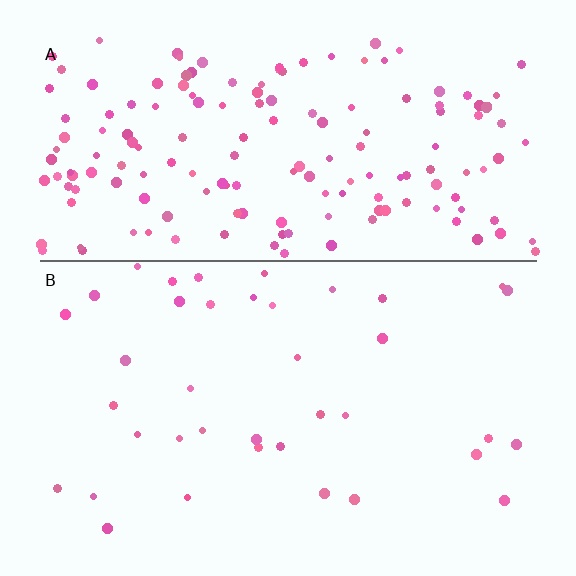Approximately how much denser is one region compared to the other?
Approximately 4.4× — region A over region B.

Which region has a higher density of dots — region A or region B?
A (the top).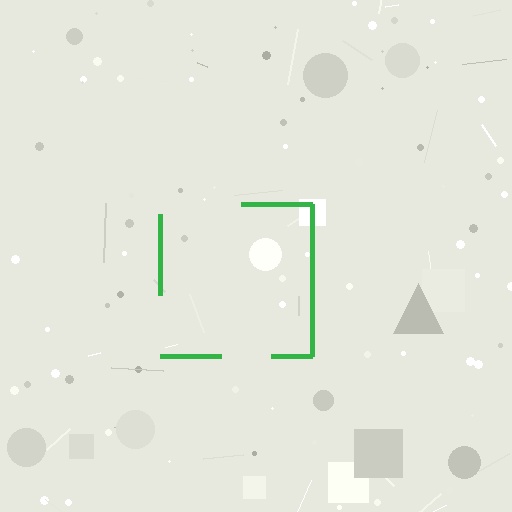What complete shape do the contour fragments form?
The contour fragments form a square.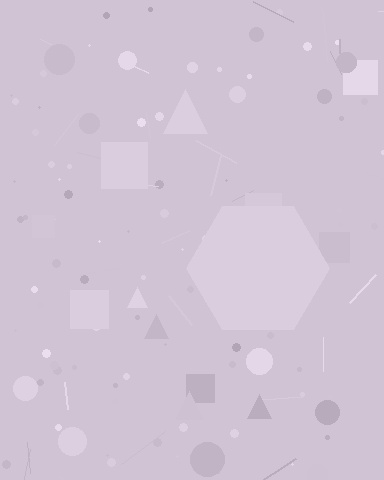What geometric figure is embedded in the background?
A hexagon is embedded in the background.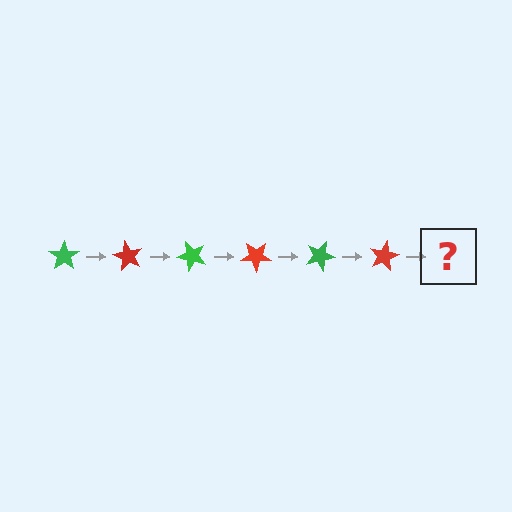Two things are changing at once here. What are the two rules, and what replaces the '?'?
The two rules are that it rotates 60 degrees each step and the color cycles through green and red. The '?' should be a green star, rotated 360 degrees from the start.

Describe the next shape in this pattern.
It should be a green star, rotated 360 degrees from the start.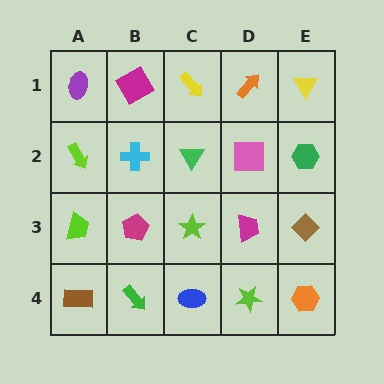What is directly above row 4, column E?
A brown diamond.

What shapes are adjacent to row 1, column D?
A pink square (row 2, column D), a yellow arrow (row 1, column C), a yellow triangle (row 1, column E).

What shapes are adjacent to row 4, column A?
A lime trapezoid (row 3, column A), a green arrow (row 4, column B).